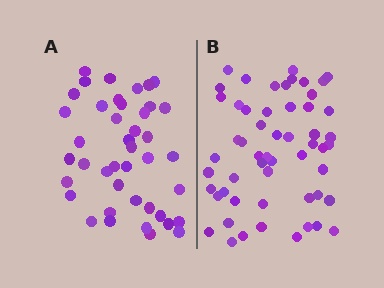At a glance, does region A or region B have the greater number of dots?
Region B (the right region) has more dots.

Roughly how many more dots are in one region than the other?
Region B has approximately 15 more dots than region A.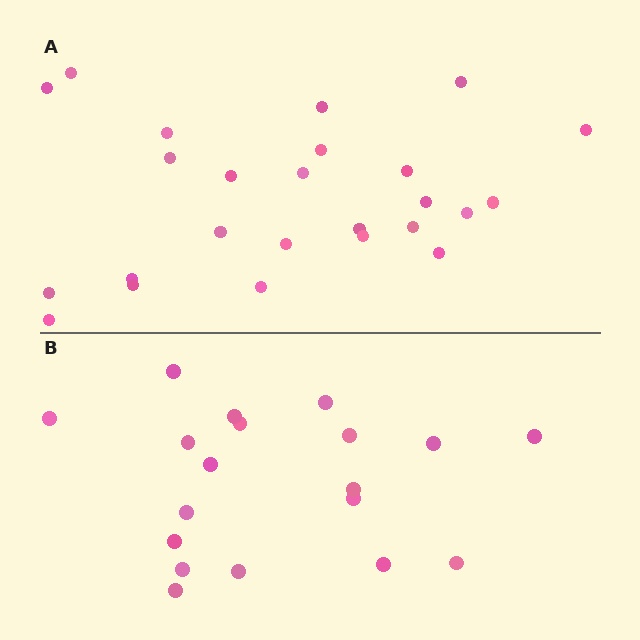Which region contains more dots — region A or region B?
Region A (the top region) has more dots.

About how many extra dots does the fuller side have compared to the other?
Region A has about 6 more dots than region B.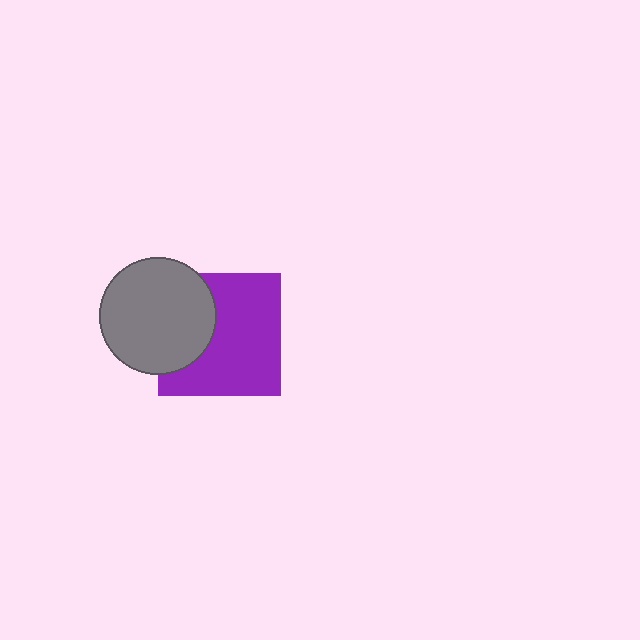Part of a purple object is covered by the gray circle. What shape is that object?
It is a square.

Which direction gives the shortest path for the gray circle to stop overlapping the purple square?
Moving left gives the shortest separation.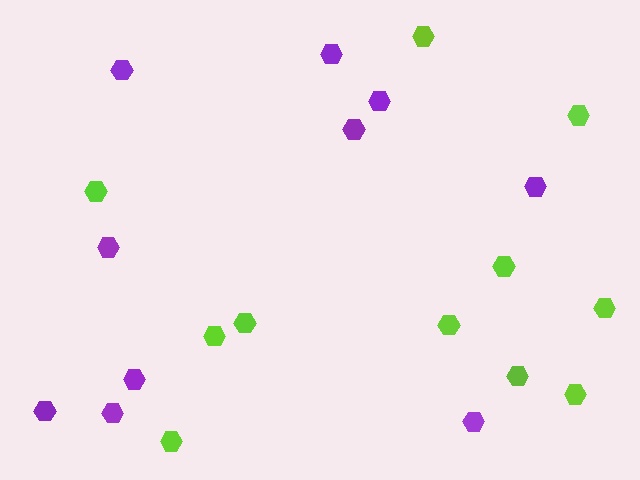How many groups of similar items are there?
There are 2 groups: one group of purple hexagons (10) and one group of lime hexagons (11).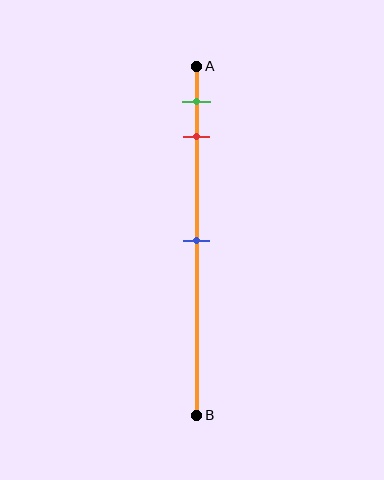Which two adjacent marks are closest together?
The green and red marks are the closest adjacent pair.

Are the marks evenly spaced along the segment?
No, the marks are not evenly spaced.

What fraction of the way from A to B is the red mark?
The red mark is approximately 20% (0.2) of the way from A to B.